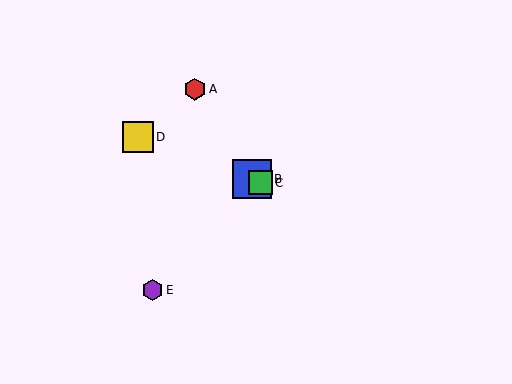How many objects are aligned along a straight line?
3 objects (B, C, D) are aligned along a straight line.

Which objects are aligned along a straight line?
Objects B, C, D are aligned along a straight line.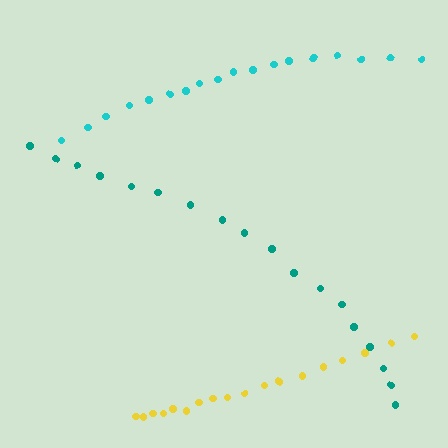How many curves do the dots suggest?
There are 3 distinct paths.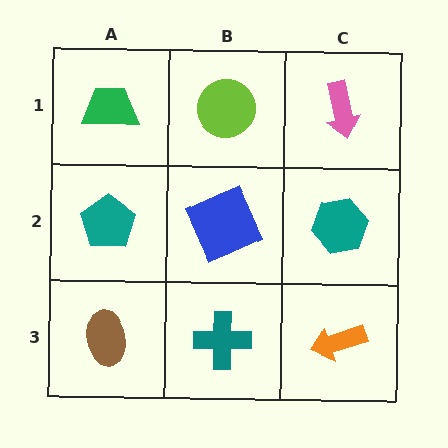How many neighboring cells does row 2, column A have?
3.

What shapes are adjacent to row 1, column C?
A teal hexagon (row 2, column C), a lime circle (row 1, column B).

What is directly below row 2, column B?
A teal cross.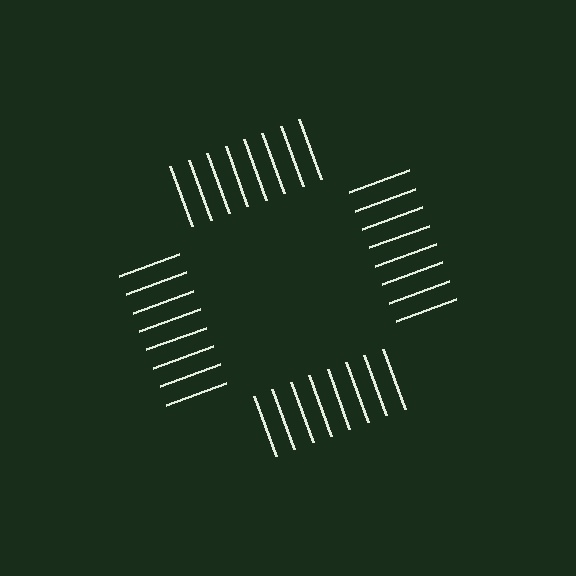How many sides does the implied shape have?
4 sides — the line-ends trace a square.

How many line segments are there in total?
32 — 8 along each of the 4 edges.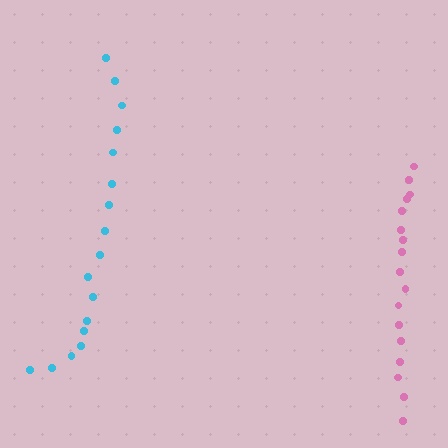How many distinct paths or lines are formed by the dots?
There are 2 distinct paths.